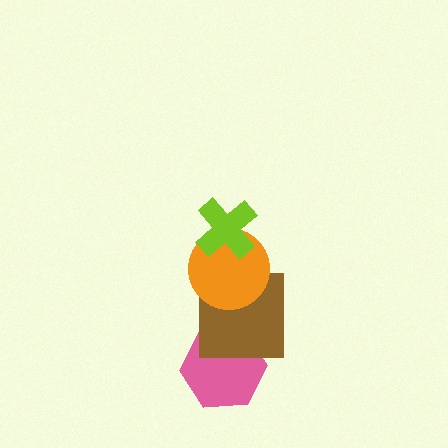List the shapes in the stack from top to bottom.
From top to bottom: the lime cross, the orange circle, the brown square, the pink hexagon.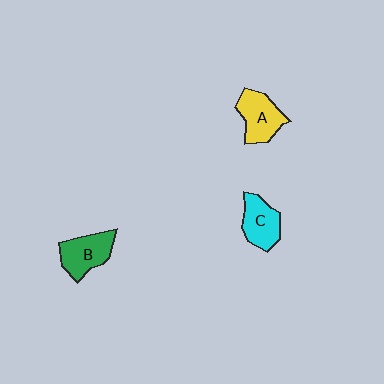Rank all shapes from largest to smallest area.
From largest to smallest: B (green), A (yellow), C (cyan).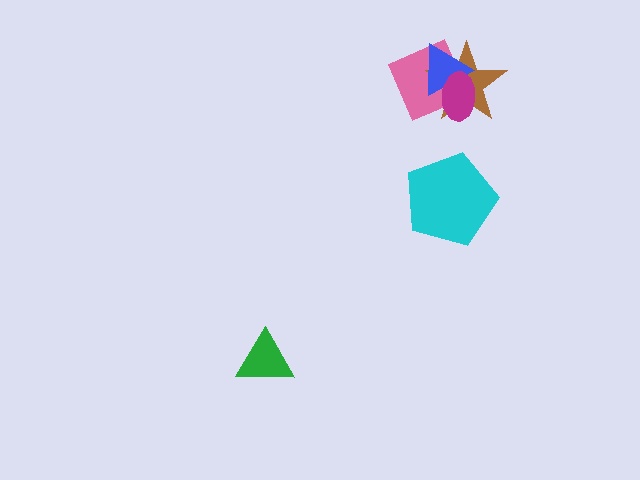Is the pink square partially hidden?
Yes, it is partially covered by another shape.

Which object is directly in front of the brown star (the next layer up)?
The blue triangle is directly in front of the brown star.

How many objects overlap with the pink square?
3 objects overlap with the pink square.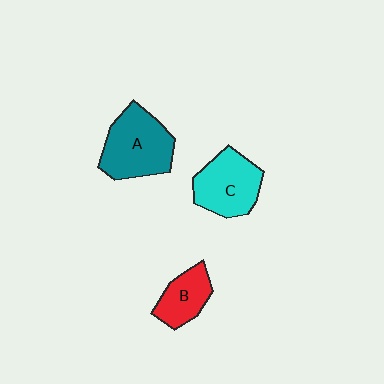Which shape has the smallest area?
Shape B (red).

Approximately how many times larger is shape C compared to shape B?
Approximately 1.5 times.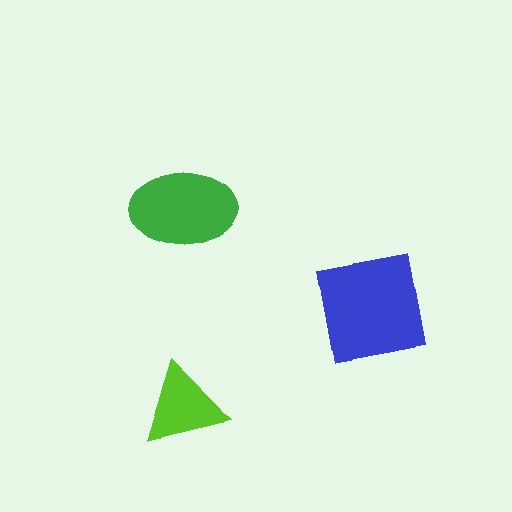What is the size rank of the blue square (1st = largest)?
1st.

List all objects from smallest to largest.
The lime triangle, the green ellipse, the blue square.